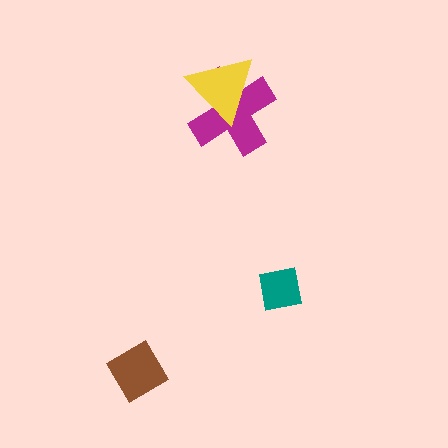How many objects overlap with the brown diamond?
0 objects overlap with the brown diamond.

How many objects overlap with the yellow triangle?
1 object overlaps with the yellow triangle.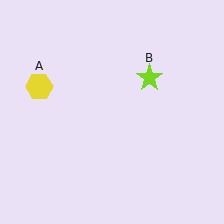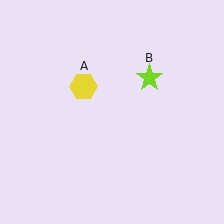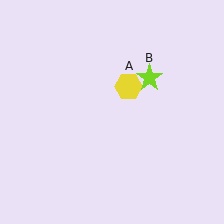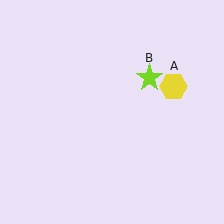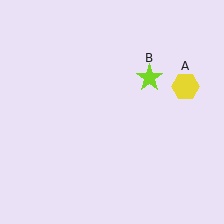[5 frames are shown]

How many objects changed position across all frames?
1 object changed position: yellow hexagon (object A).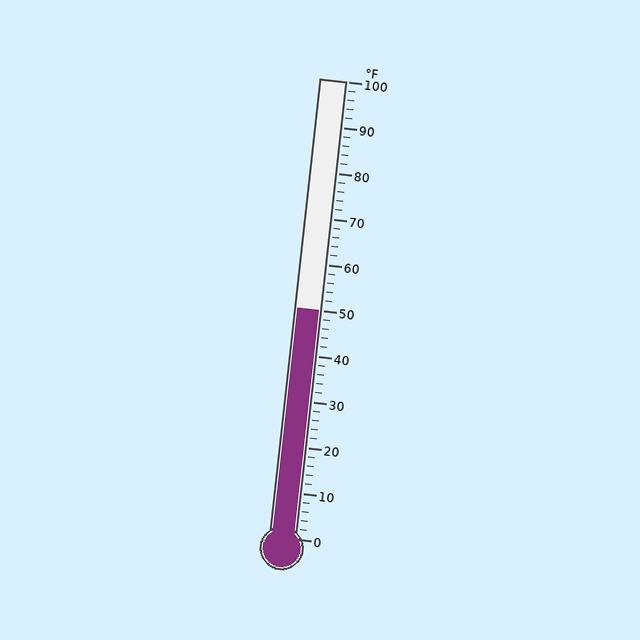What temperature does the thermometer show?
The thermometer shows approximately 50°F.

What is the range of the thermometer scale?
The thermometer scale ranges from 0°F to 100°F.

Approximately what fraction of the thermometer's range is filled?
The thermometer is filled to approximately 50% of its range.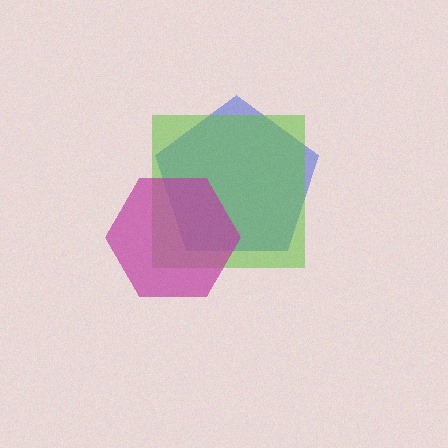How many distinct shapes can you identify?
There are 3 distinct shapes: a blue pentagon, a lime square, a magenta hexagon.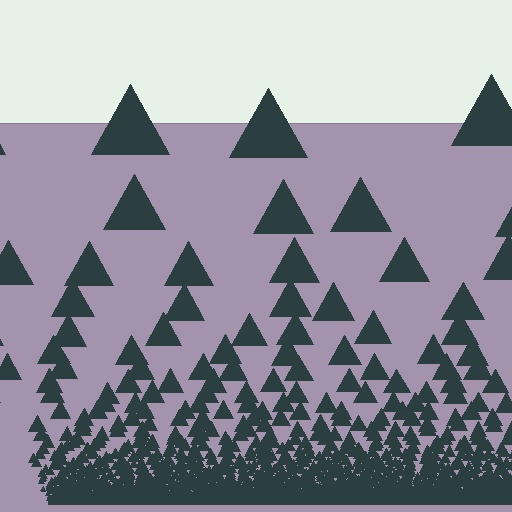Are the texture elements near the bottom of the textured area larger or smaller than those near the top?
Smaller. The gradient is inverted — elements near the bottom are smaller and denser.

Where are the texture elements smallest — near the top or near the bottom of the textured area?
Near the bottom.